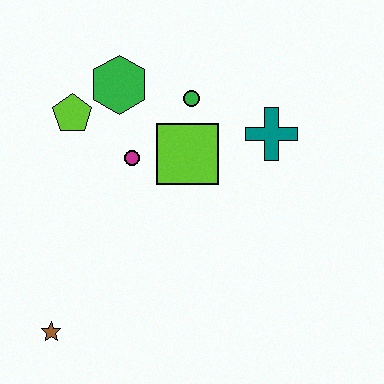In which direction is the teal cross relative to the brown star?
The teal cross is to the right of the brown star.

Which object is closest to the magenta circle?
The lime square is closest to the magenta circle.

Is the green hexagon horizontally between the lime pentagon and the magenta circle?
Yes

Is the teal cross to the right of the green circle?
Yes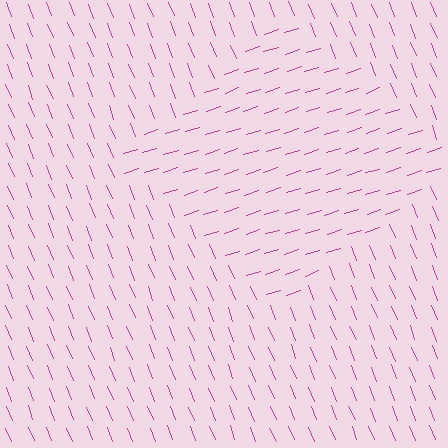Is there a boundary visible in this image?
Yes, there is a texture boundary formed by a change in line orientation.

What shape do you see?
I see a diamond.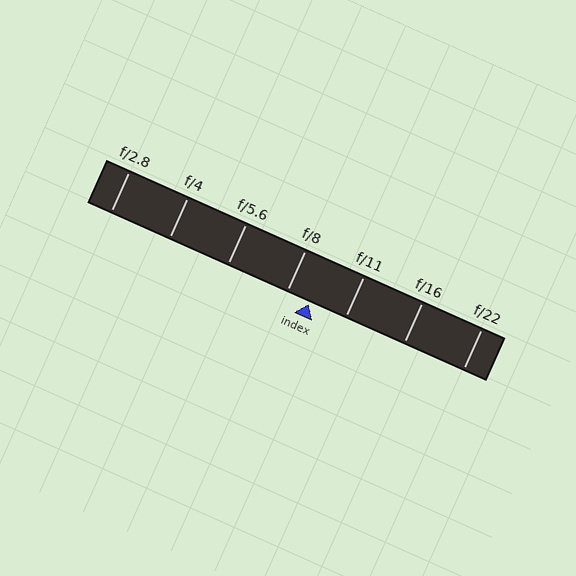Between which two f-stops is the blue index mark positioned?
The index mark is between f/8 and f/11.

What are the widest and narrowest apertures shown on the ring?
The widest aperture shown is f/2.8 and the narrowest is f/22.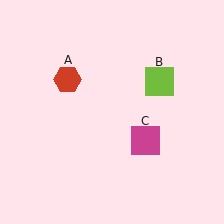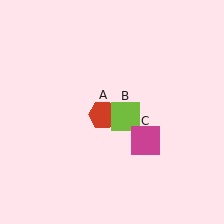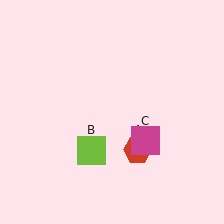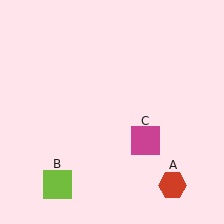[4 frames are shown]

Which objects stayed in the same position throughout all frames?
Magenta square (object C) remained stationary.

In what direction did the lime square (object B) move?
The lime square (object B) moved down and to the left.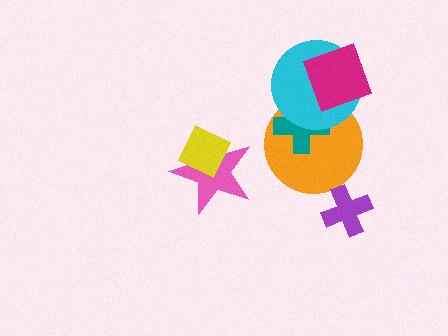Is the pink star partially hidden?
Yes, it is partially covered by another shape.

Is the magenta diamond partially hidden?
No, no other shape covers it.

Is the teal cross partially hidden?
Yes, it is partially covered by another shape.